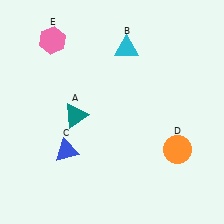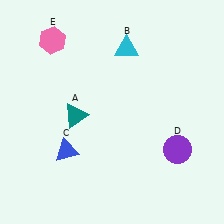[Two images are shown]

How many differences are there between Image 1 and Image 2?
There is 1 difference between the two images.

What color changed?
The circle (D) changed from orange in Image 1 to purple in Image 2.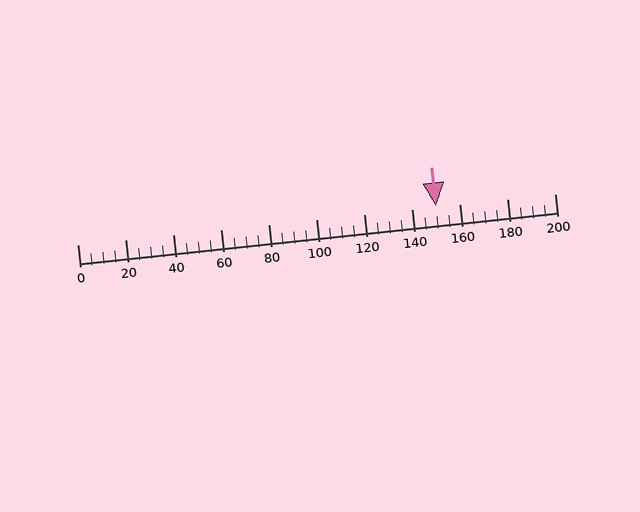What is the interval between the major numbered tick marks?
The major tick marks are spaced 20 units apart.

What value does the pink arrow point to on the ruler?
The pink arrow points to approximately 150.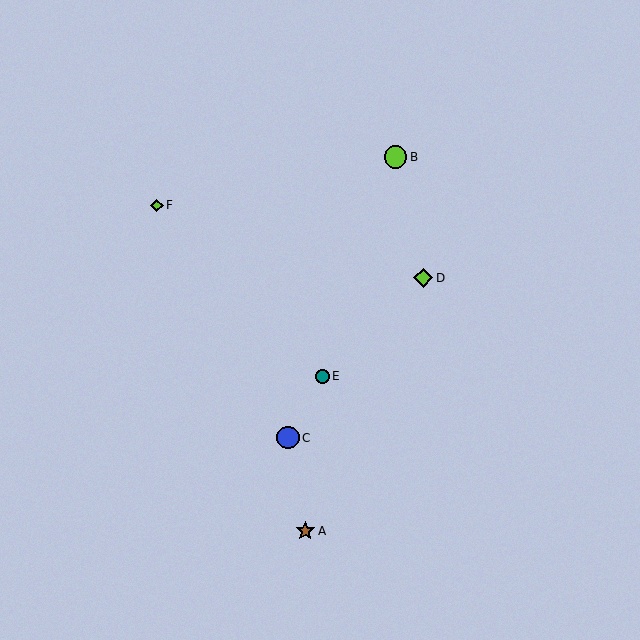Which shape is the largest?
The blue circle (labeled C) is the largest.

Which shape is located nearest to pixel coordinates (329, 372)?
The teal circle (labeled E) at (322, 376) is nearest to that location.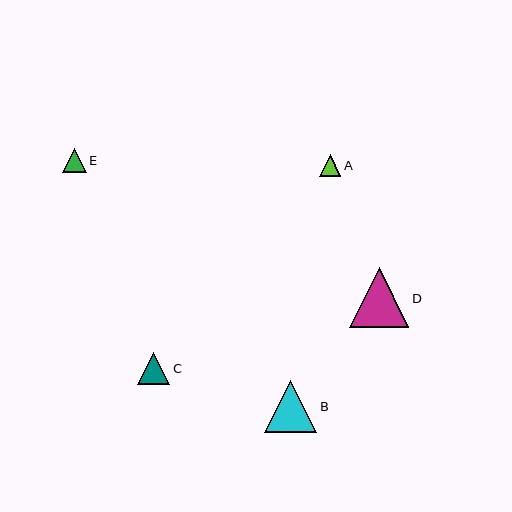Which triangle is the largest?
Triangle D is the largest with a size of approximately 60 pixels.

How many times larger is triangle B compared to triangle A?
Triangle B is approximately 2.4 times the size of triangle A.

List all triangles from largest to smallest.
From largest to smallest: D, B, C, E, A.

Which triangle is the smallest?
Triangle A is the smallest with a size of approximately 21 pixels.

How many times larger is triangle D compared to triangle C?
Triangle D is approximately 1.8 times the size of triangle C.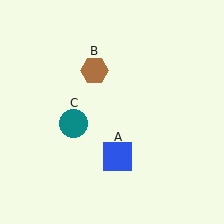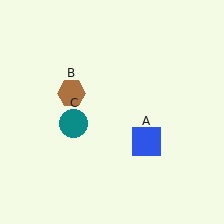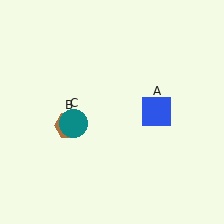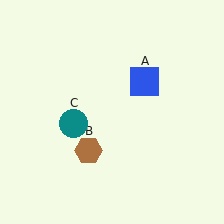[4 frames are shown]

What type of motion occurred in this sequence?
The blue square (object A), brown hexagon (object B) rotated counterclockwise around the center of the scene.